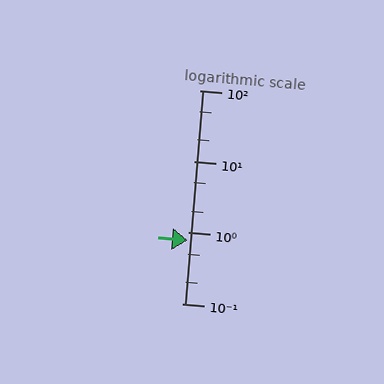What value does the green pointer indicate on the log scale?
The pointer indicates approximately 0.77.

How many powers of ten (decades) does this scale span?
The scale spans 3 decades, from 0.1 to 100.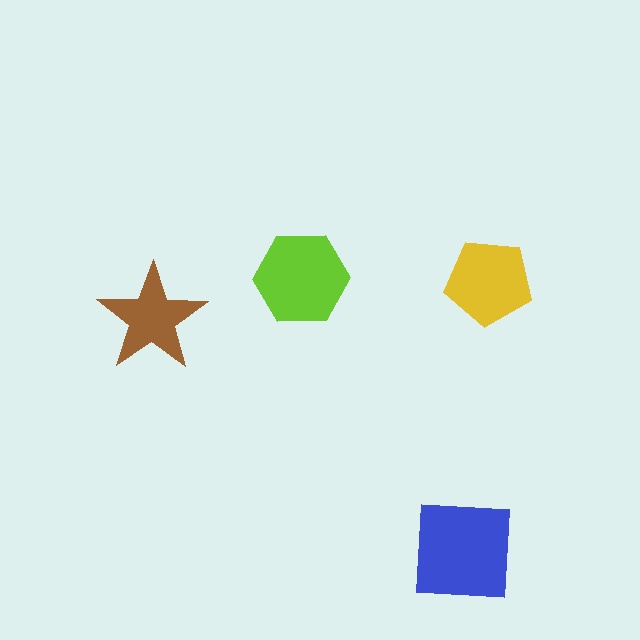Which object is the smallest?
The brown star.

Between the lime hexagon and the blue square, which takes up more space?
The blue square.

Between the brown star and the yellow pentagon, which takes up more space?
The yellow pentagon.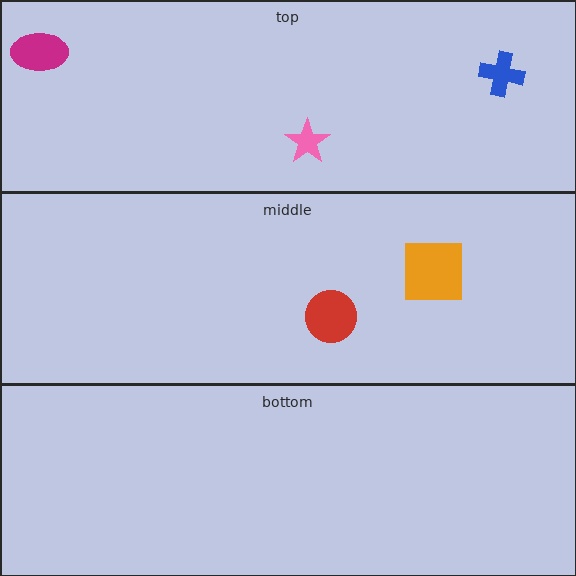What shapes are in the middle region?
The orange square, the red circle.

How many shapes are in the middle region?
2.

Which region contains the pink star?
The top region.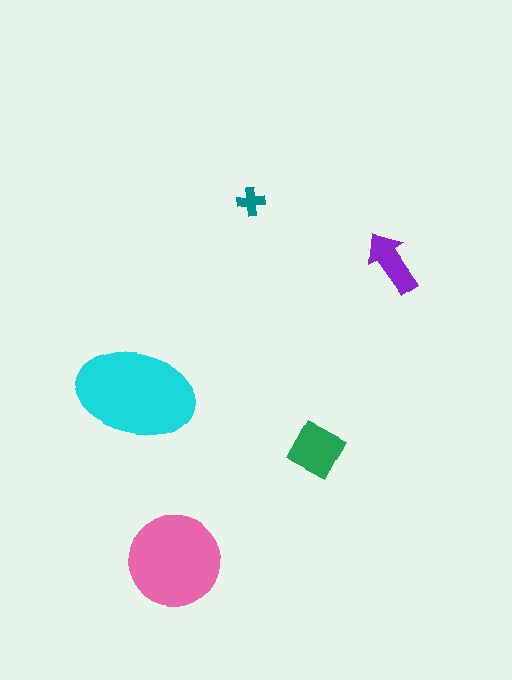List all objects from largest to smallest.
The cyan ellipse, the pink circle, the green square, the purple arrow, the teal cross.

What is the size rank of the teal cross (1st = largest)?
5th.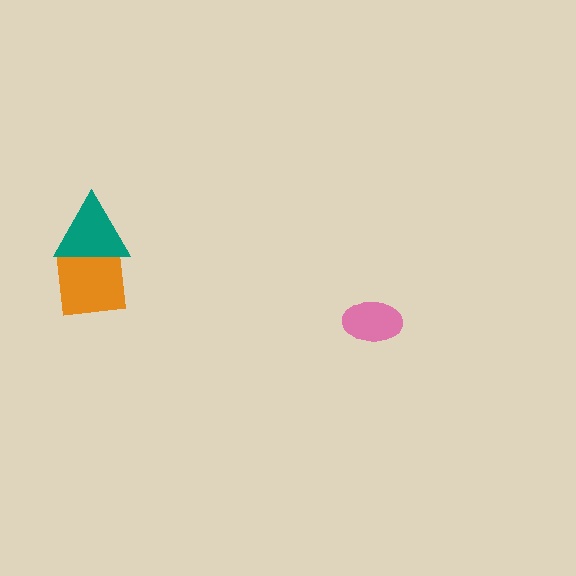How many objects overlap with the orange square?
1 object overlaps with the orange square.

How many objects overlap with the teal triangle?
1 object overlaps with the teal triangle.